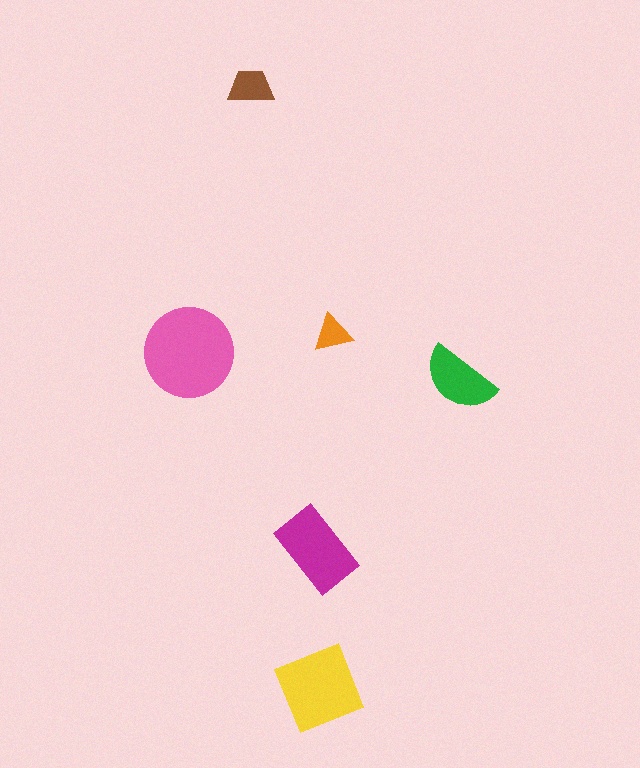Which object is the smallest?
The orange triangle.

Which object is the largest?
The pink circle.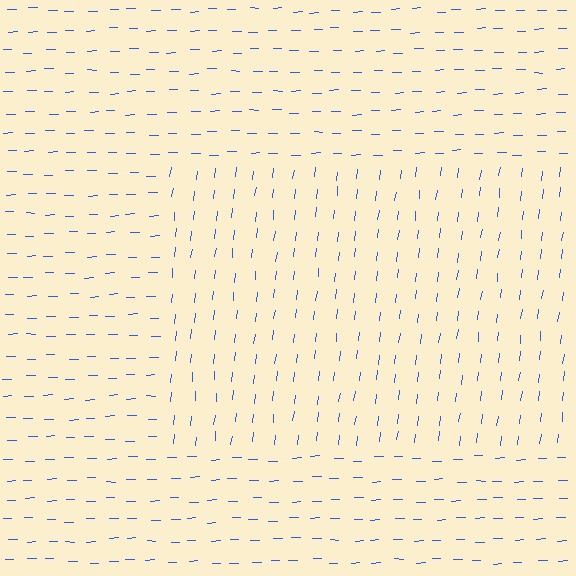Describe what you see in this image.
The image is filled with small blue line segments. A rectangle region in the image has lines oriented differently from the surrounding lines, creating a visible texture boundary.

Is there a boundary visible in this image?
Yes, there is a texture boundary formed by a change in line orientation.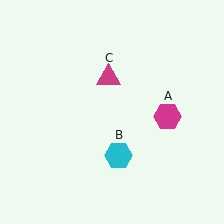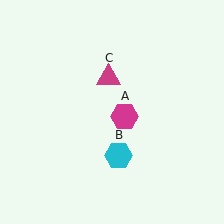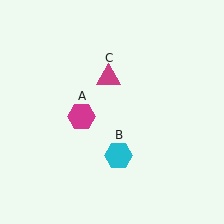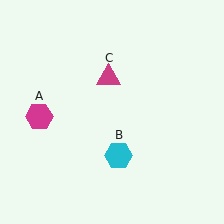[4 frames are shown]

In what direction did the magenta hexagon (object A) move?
The magenta hexagon (object A) moved left.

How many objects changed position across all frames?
1 object changed position: magenta hexagon (object A).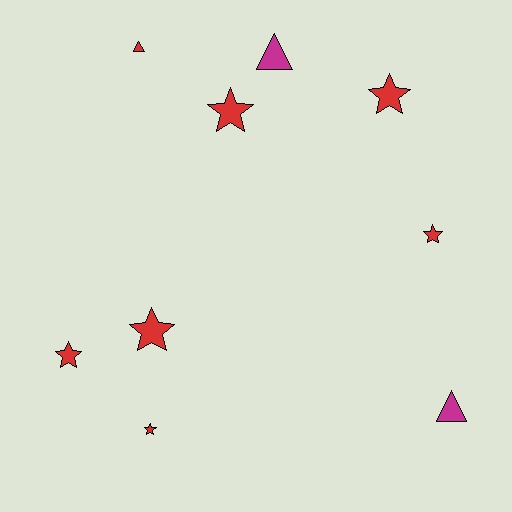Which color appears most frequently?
Red, with 7 objects.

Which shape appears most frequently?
Star, with 6 objects.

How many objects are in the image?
There are 9 objects.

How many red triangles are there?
There is 1 red triangle.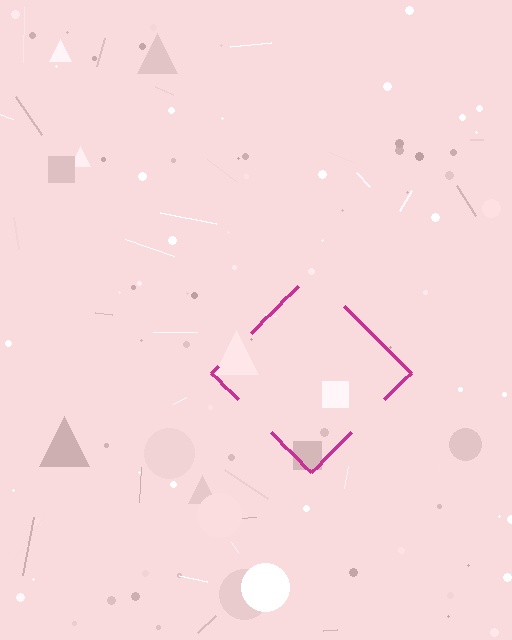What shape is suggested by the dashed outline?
The dashed outline suggests a diamond.